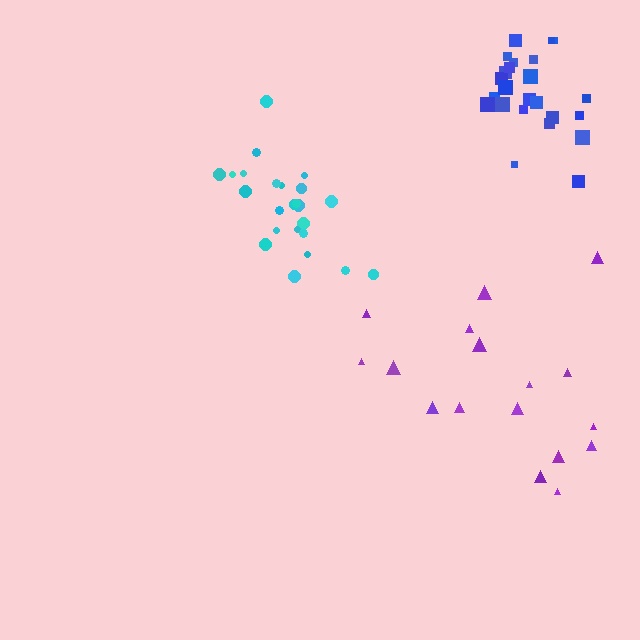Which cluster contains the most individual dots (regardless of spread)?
Cyan (25).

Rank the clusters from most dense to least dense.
cyan, blue, purple.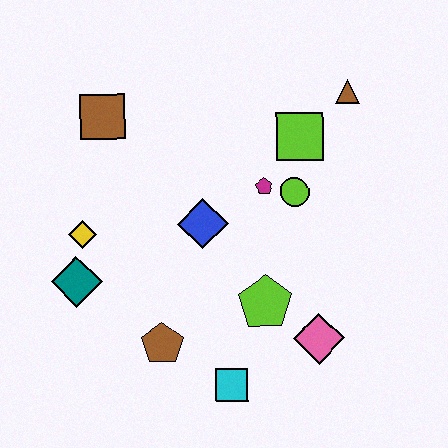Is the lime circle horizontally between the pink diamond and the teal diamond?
Yes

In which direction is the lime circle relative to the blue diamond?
The lime circle is to the right of the blue diamond.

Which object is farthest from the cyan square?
The brown triangle is farthest from the cyan square.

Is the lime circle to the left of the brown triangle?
Yes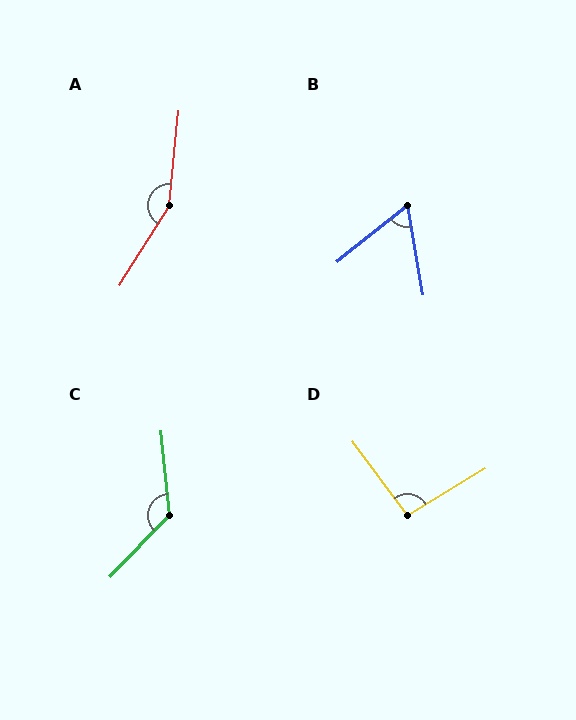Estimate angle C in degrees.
Approximately 131 degrees.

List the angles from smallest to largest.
B (61°), D (96°), C (131°), A (154°).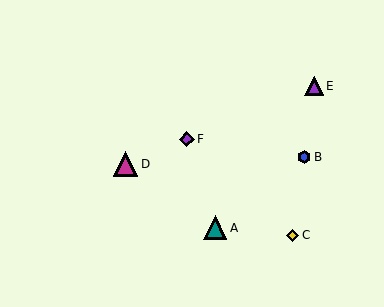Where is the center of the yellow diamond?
The center of the yellow diamond is at (292, 235).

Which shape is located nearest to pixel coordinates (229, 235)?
The teal triangle (labeled A) at (215, 228) is nearest to that location.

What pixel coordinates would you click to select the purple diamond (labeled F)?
Click at (187, 139) to select the purple diamond F.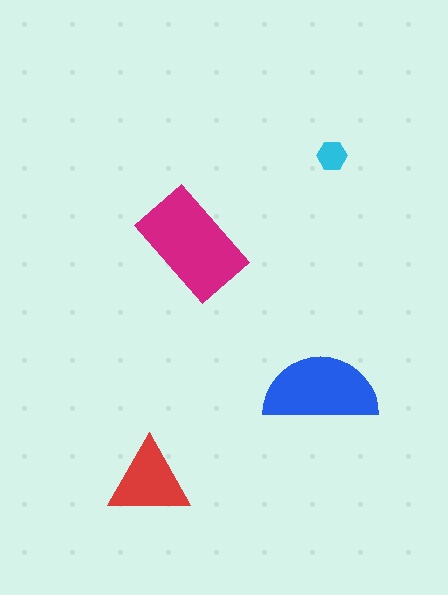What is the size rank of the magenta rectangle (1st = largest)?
1st.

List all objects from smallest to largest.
The cyan hexagon, the red triangle, the blue semicircle, the magenta rectangle.